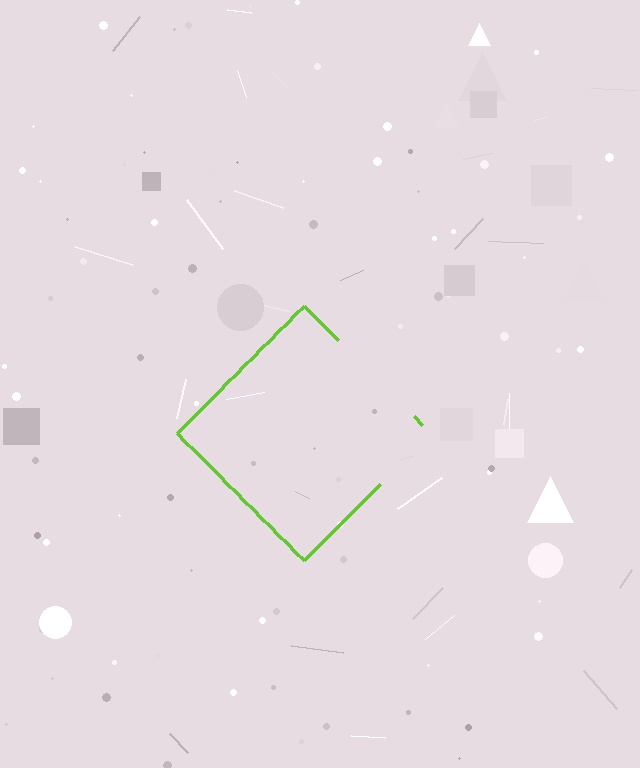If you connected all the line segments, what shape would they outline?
They would outline a diamond.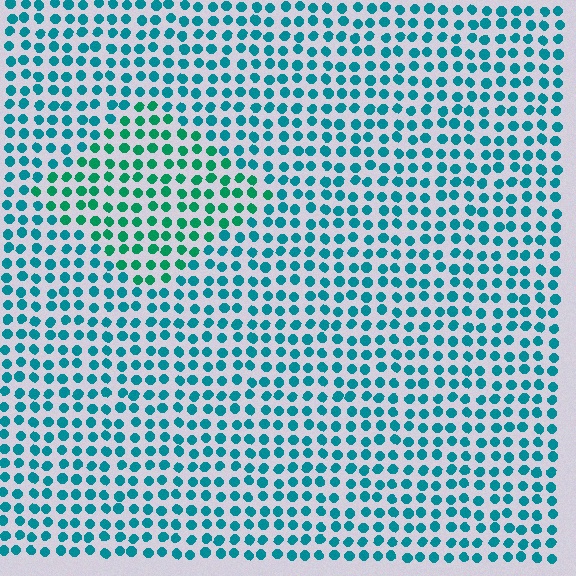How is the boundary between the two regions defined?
The boundary is defined purely by a slight shift in hue (about 29 degrees). Spacing, size, and orientation are identical on both sides.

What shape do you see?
I see a diamond.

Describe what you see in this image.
The image is filled with small teal elements in a uniform arrangement. A diamond-shaped region is visible where the elements are tinted to a slightly different hue, forming a subtle color boundary.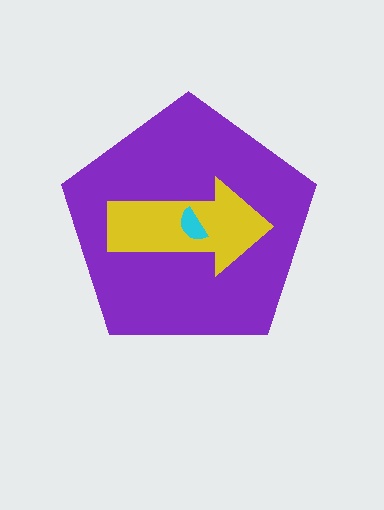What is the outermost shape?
The purple pentagon.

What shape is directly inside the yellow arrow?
The cyan semicircle.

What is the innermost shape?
The cyan semicircle.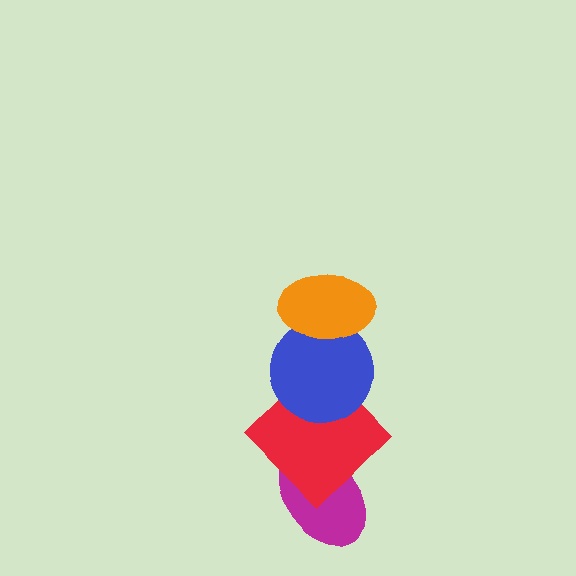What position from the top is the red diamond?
The red diamond is 3rd from the top.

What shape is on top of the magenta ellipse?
The red diamond is on top of the magenta ellipse.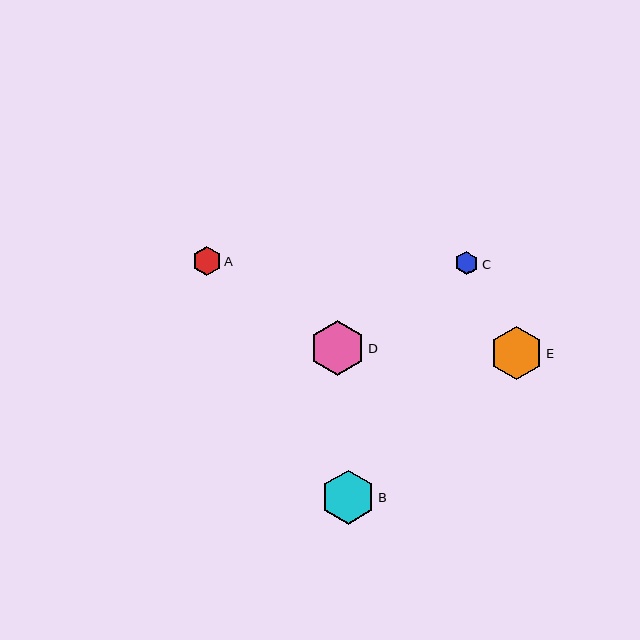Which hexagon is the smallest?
Hexagon C is the smallest with a size of approximately 24 pixels.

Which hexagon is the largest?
Hexagon D is the largest with a size of approximately 55 pixels.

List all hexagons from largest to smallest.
From largest to smallest: D, B, E, A, C.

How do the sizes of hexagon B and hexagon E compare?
Hexagon B and hexagon E are approximately the same size.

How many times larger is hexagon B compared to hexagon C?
Hexagon B is approximately 2.3 times the size of hexagon C.